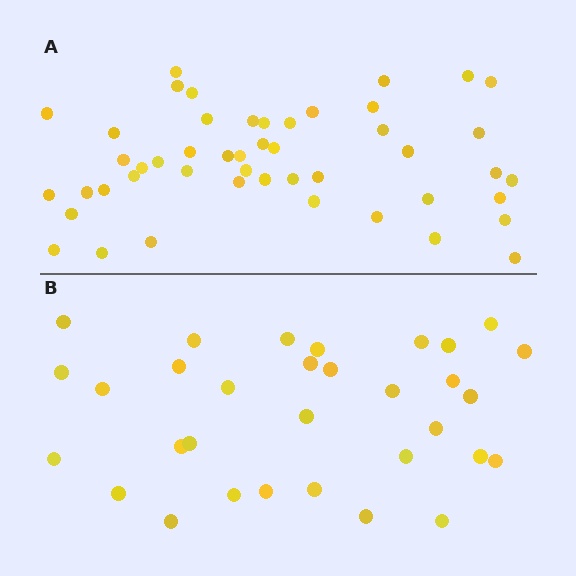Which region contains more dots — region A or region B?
Region A (the top region) has more dots.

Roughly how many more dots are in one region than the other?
Region A has approximately 15 more dots than region B.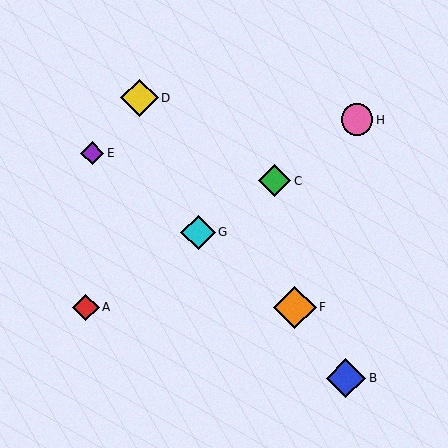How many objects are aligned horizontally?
2 objects (A, F) are aligned horizontally.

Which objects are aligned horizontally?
Objects A, F are aligned horizontally.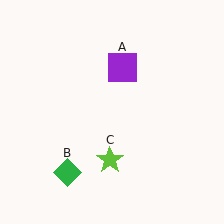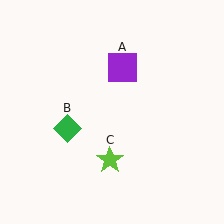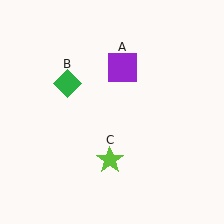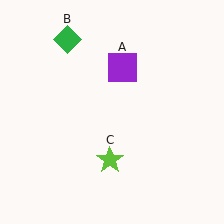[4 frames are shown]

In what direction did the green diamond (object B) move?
The green diamond (object B) moved up.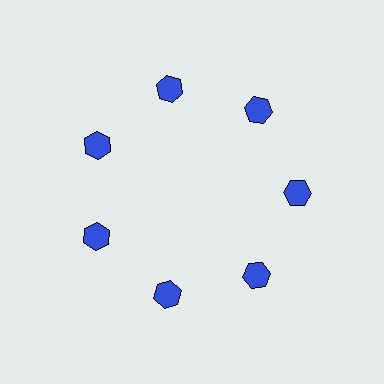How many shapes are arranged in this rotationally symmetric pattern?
There are 7 shapes, arranged in 7 groups of 1.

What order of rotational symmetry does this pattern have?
This pattern has 7-fold rotational symmetry.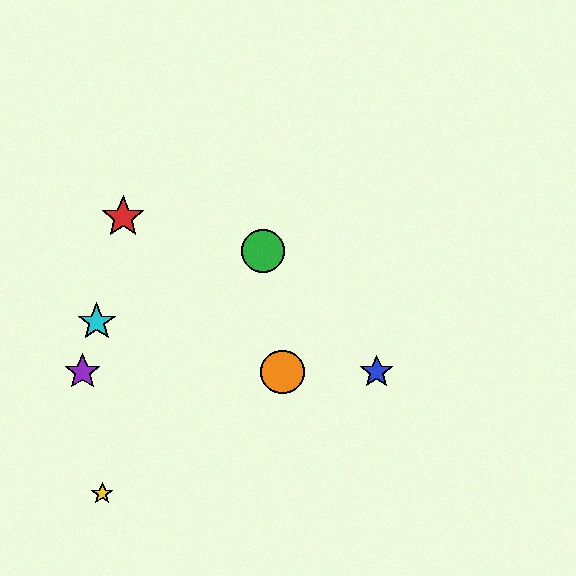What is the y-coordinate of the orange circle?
The orange circle is at y≈372.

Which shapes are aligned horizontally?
The blue star, the purple star, the orange circle are aligned horizontally.